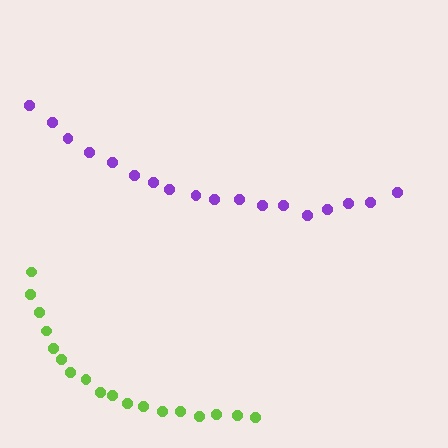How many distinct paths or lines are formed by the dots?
There are 2 distinct paths.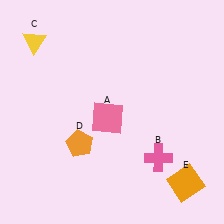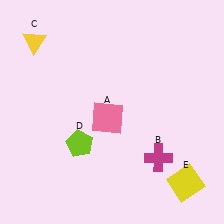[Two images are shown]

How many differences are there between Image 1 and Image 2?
There are 3 differences between the two images.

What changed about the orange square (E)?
In Image 1, E is orange. In Image 2, it changed to yellow.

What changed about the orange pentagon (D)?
In Image 1, D is orange. In Image 2, it changed to lime.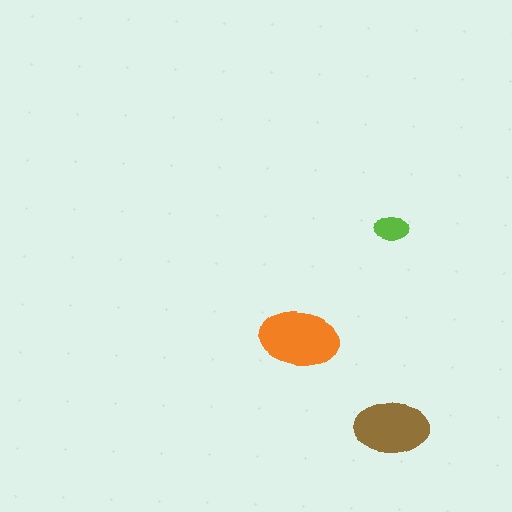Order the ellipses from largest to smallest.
the orange one, the brown one, the lime one.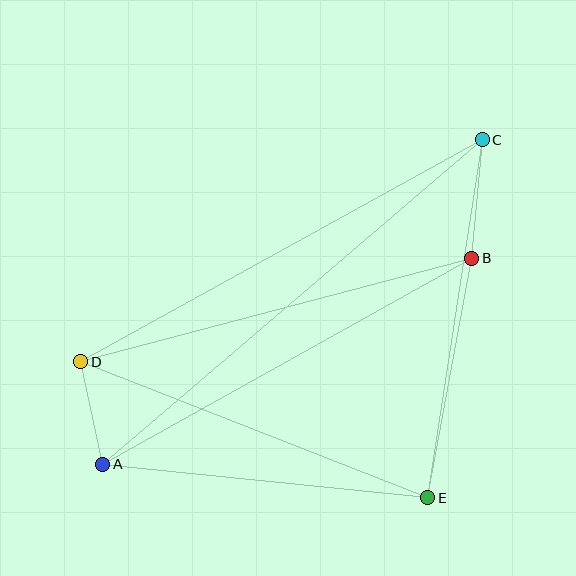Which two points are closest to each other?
Points A and D are closest to each other.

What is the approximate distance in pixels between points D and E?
The distance between D and E is approximately 373 pixels.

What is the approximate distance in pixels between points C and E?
The distance between C and E is approximately 362 pixels.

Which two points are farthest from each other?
Points A and C are farthest from each other.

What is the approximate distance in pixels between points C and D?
The distance between C and D is approximately 459 pixels.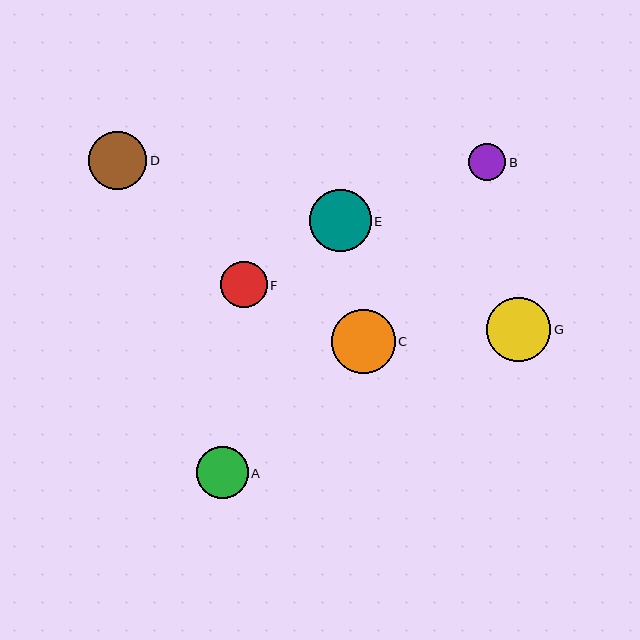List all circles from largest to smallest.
From largest to smallest: G, C, E, D, A, F, B.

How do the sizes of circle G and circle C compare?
Circle G and circle C are approximately the same size.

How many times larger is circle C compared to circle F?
Circle C is approximately 1.4 times the size of circle F.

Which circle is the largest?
Circle G is the largest with a size of approximately 64 pixels.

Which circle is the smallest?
Circle B is the smallest with a size of approximately 37 pixels.